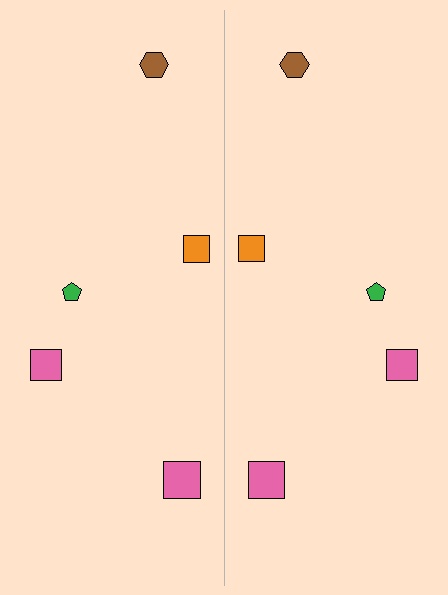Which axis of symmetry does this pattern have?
The pattern has a vertical axis of symmetry running through the center of the image.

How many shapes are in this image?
There are 10 shapes in this image.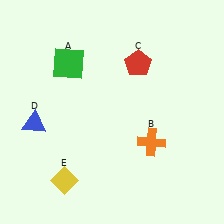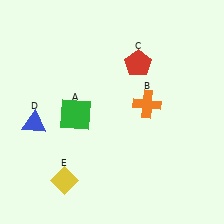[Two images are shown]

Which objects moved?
The objects that moved are: the green square (A), the orange cross (B).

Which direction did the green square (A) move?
The green square (A) moved down.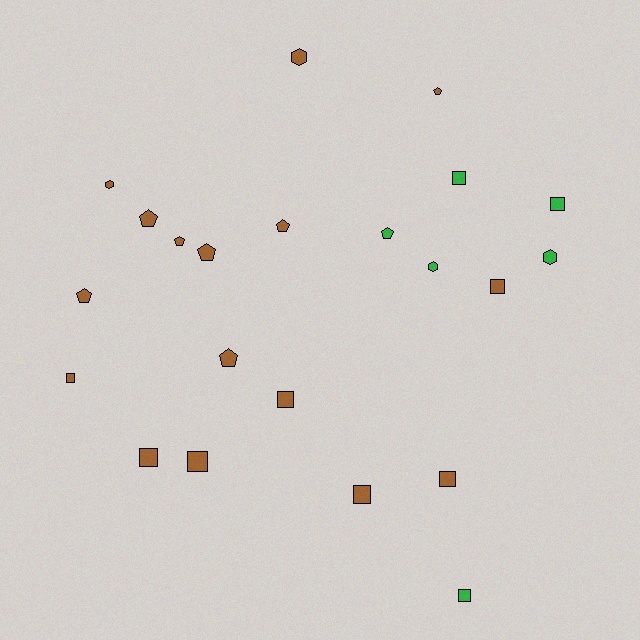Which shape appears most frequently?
Square, with 10 objects.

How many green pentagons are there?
There is 1 green pentagon.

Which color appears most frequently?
Brown, with 16 objects.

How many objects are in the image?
There are 22 objects.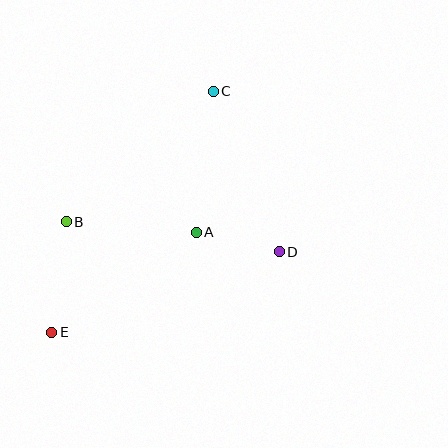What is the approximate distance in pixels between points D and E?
The distance between D and E is approximately 241 pixels.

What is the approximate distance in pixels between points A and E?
The distance between A and E is approximately 176 pixels.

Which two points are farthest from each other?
Points C and E are farthest from each other.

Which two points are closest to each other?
Points A and D are closest to each other.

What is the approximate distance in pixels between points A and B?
The distance between A and B is approximately 131 pixels.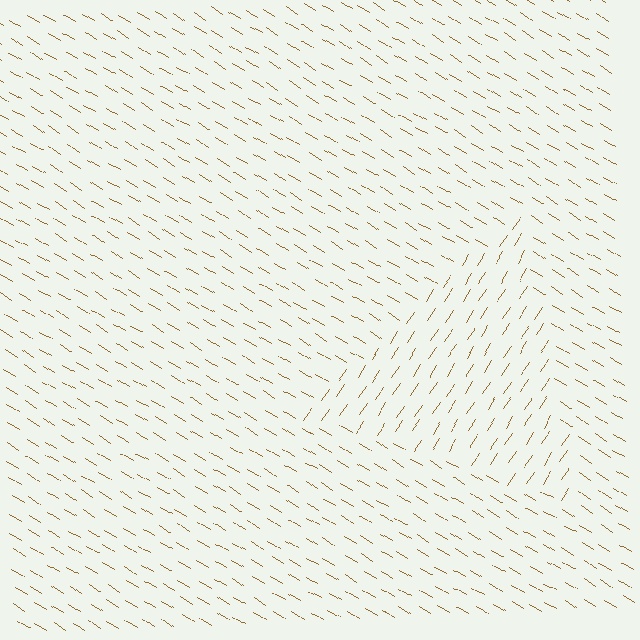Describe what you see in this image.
The image is filled with small brown line segments. A triangle region in the image has lines oriented differently from the surrounding lines, creating a visible texture boundary.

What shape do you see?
I see a triangle.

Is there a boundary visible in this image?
Yes, there is a texture boundary formed by a change in line orientation.